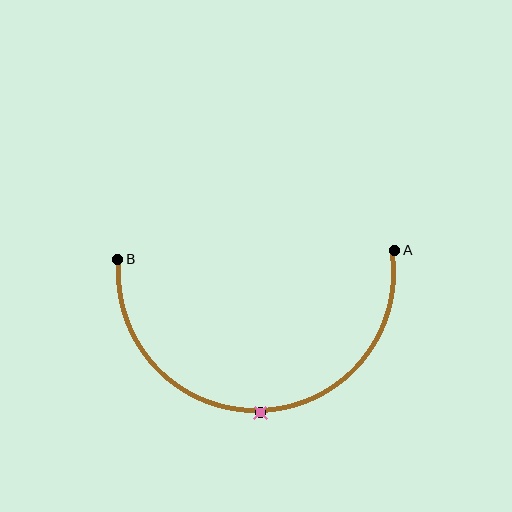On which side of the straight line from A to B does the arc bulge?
The arc bulges below the straight line connecting A and B.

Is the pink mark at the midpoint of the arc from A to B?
Yes. The pink mark lies on the arc at equal arc-length from both A and B — it is the arc midpoint.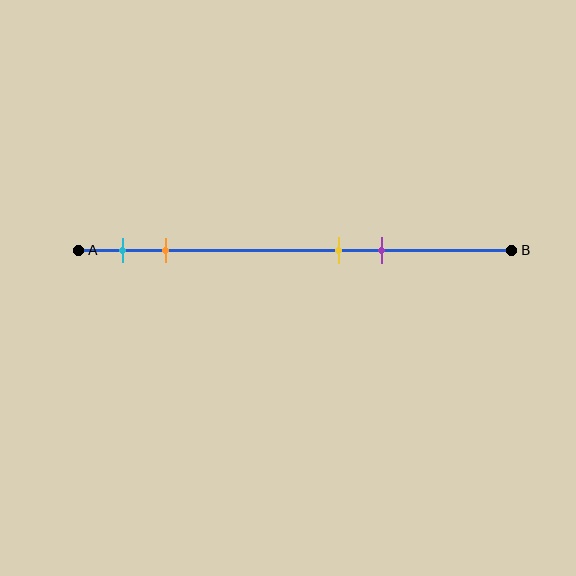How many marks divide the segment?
There are 4 marks dividing the segment.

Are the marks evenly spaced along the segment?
No, the marks are not evenly spaced.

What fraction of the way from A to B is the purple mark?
The purple mark is approximately 70% (0.7) of the way from A to B.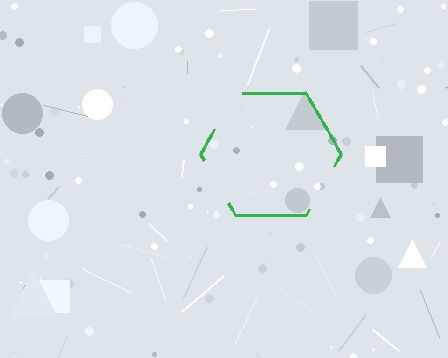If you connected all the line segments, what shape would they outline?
They would outline a hexagon.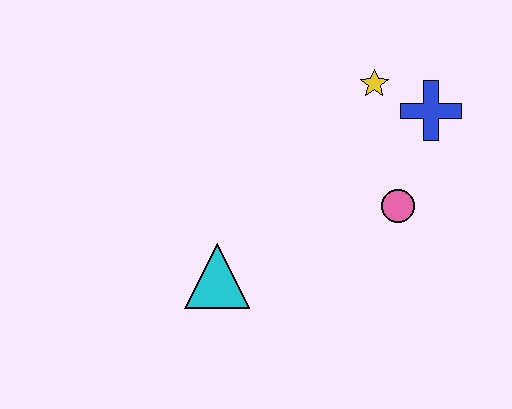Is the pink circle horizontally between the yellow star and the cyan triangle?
No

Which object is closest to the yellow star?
The blue cross is closest to the yellow star.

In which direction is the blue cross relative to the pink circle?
The blue cross is above the pink circle.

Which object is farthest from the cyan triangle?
The blue cross is farthest from the cyan triangle.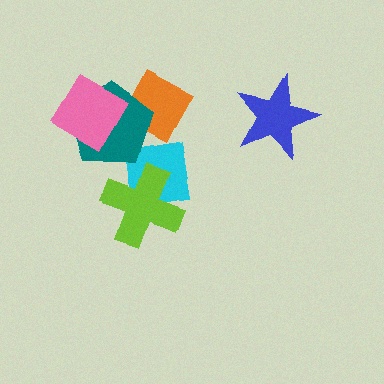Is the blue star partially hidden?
No, no other shape covers it.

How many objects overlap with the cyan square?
3 objects overlap with the cyan square.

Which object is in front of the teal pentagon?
The pink diamond is in front of the teal pentagon.